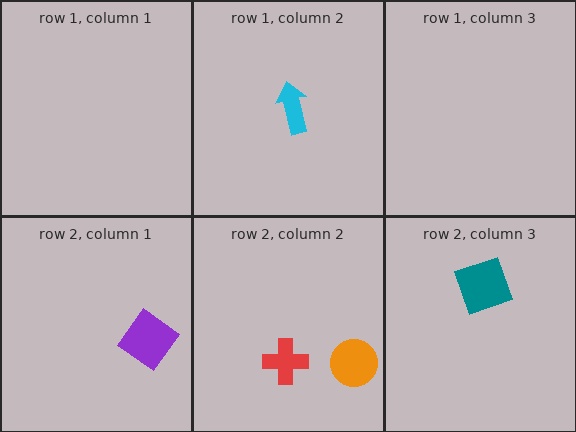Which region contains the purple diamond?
The row 2, column 1 region.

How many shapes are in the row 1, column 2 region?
1.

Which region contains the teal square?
The row 2, column 3 region.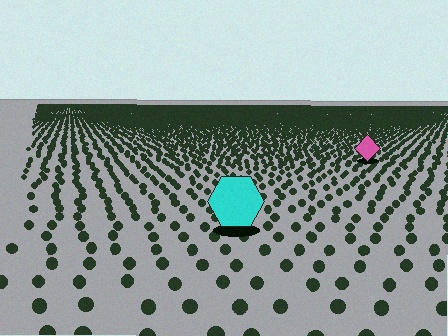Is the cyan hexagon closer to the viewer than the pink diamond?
Yes. The cyan hexagon is closer — you can tell from the texture gradient: the ground texture is coarser near it.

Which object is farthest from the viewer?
The pink diamond is farthest from the viewer. It appears smaller and the ground texture around it is denser.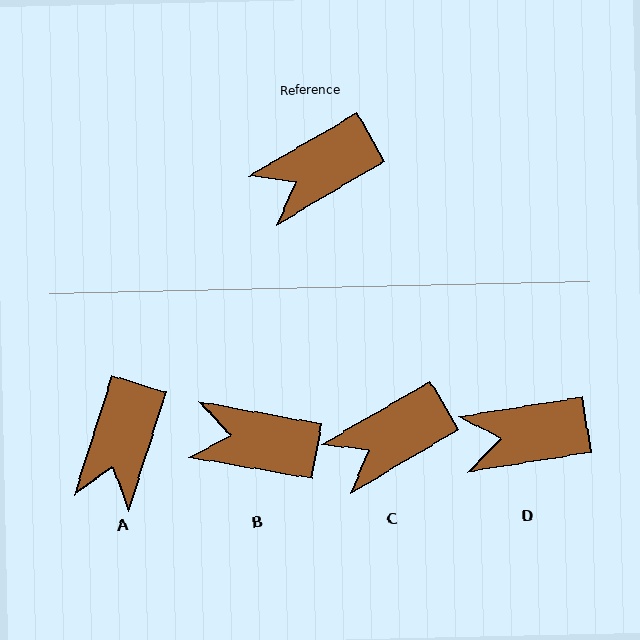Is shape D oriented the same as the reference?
No, it is off by about 21 degrees.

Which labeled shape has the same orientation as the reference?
C.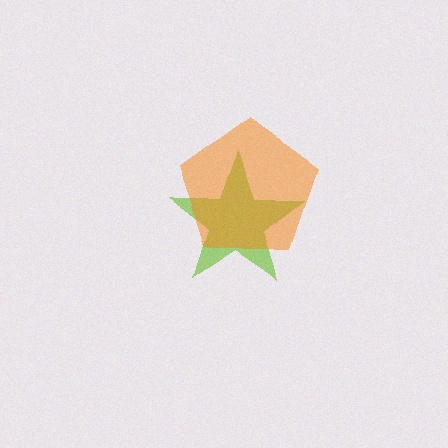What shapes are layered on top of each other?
The layered shapes are: a lime star, an orange pentagon.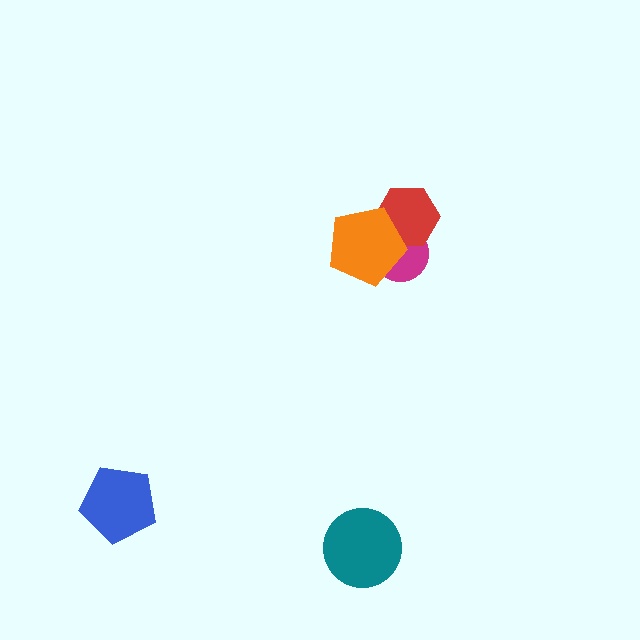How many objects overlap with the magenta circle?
2 objects overlap with the magenta circle.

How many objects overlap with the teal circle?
0 objects overlap with the teal circle.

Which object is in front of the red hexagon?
The orange pentagon is in front of the red hexagon.